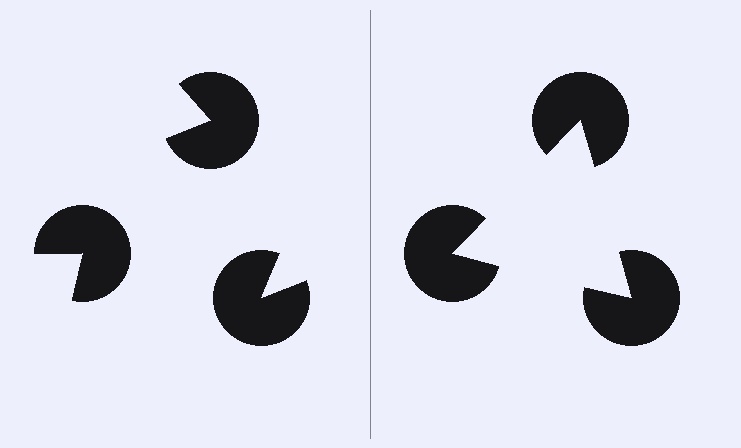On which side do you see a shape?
An illusory triangle appears on the right side. On the left side the wedge cuts are rotated, so no coherent shape forms.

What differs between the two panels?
The pac-man discs are positioned identically on both sides; only the wedge orientations differ. On the right they align to a triangle; on the left they are misaligned.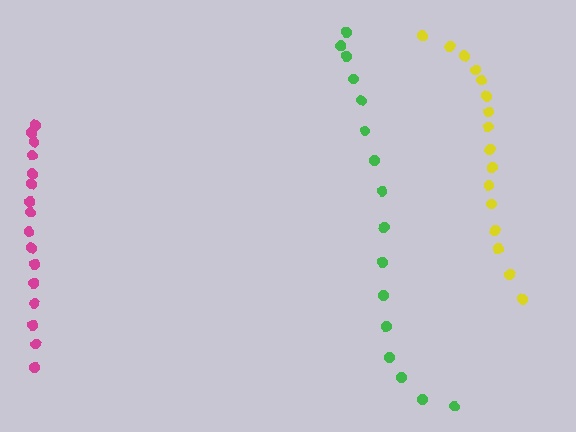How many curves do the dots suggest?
There are 3 distinct paths.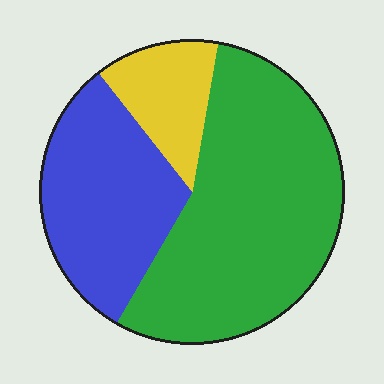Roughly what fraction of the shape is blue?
Blue covers 31% of the shape.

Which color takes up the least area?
Yellow, at roughly 15%.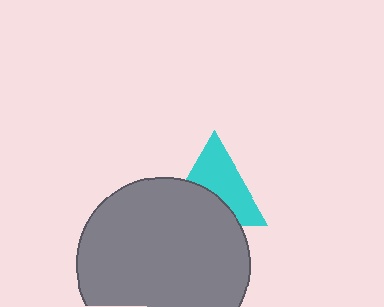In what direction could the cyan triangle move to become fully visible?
The cyan triangle could move up. That would shift it out from behind the gray circle entirely.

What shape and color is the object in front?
The object in front is a gray circle.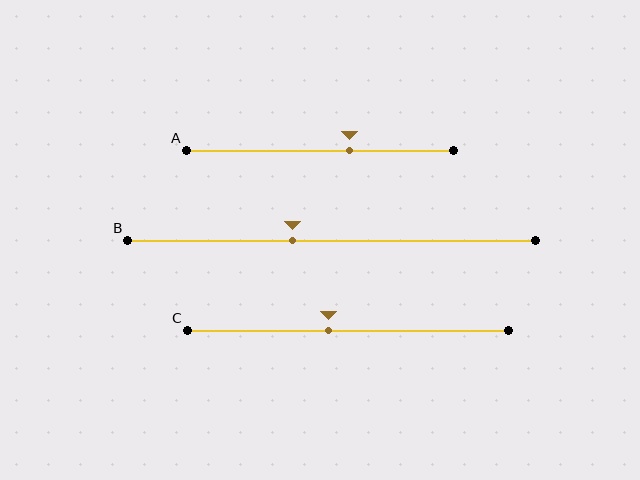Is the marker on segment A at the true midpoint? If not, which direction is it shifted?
No, the marker on segment A is shifted to the right by about 11% of the segment length.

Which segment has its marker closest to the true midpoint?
Segment C has its marker closest to the true midpoint.